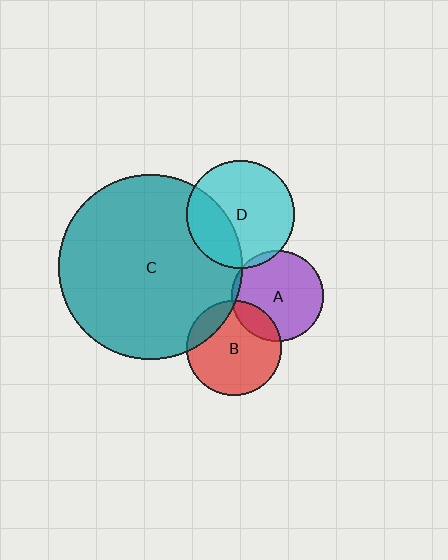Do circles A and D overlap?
Yes.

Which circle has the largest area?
Circle C (teal).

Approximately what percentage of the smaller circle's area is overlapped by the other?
Approximately 5%.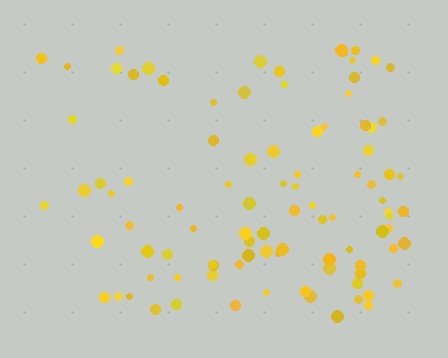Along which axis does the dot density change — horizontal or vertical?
Horizontal.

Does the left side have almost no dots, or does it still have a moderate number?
Still a moderate number, just noticeably fewer than the right.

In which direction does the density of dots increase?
From left to right, with the right side densest.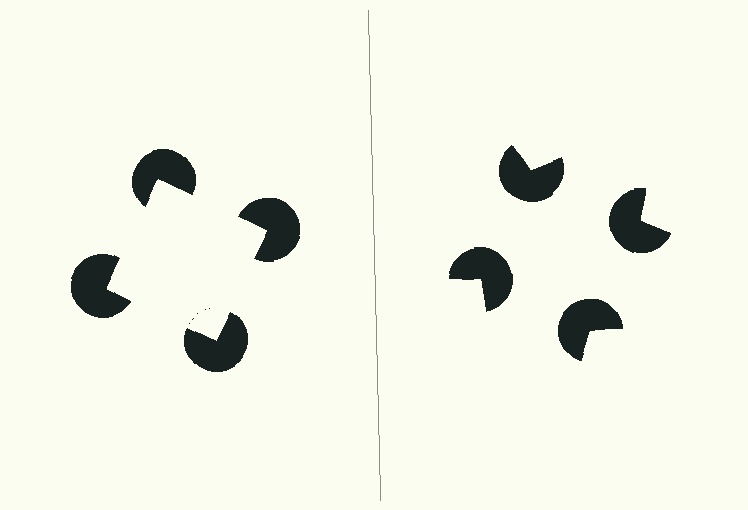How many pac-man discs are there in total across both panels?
8 — 4 on each side.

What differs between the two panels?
The pac-man discs are positioned identically on both sides; only the wedge orientations differ. On the left they align to a square; on the right they are misaligned.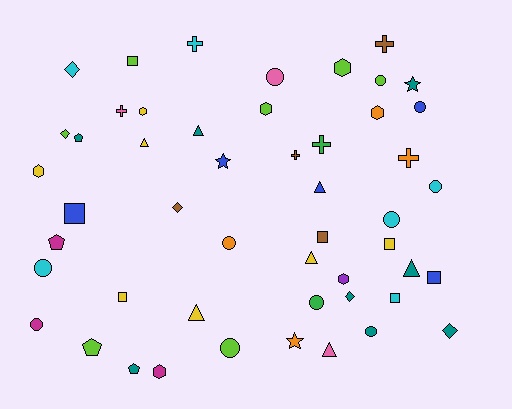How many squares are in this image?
There are 7 squares.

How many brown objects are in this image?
There are 4 brown objects.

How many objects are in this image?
There are 50 objects.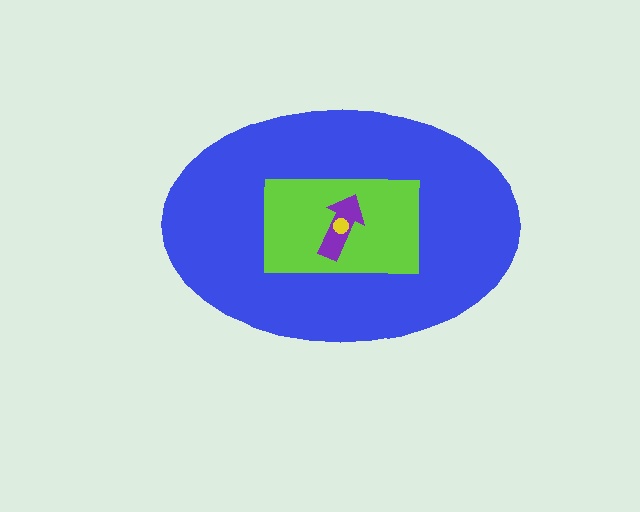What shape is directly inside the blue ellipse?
The lime rectangle.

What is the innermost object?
The yellow circle.